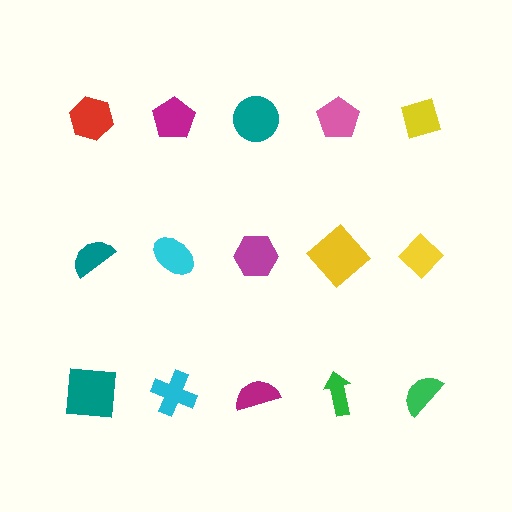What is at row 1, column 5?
A yellow diamond.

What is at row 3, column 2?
A cyan cross.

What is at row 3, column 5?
A green semicircle.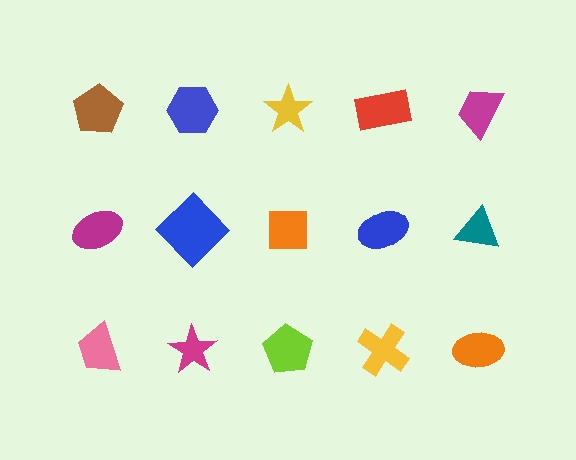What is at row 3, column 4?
A yellow cross.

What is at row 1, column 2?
A blue hexagon.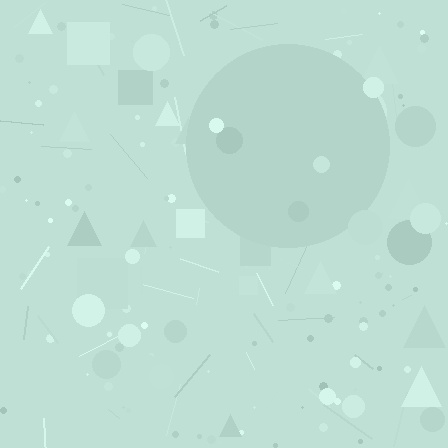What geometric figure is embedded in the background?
A circle is embedded in the background.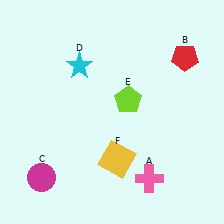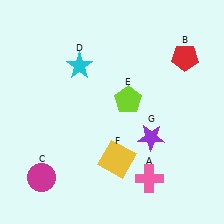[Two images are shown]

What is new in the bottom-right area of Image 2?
A purple star (G) was added in the bottom-right area of Image 2.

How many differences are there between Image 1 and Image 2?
There is 1 difference between the two images.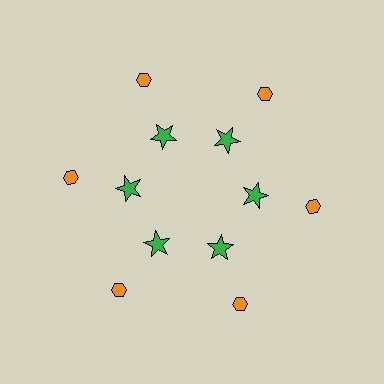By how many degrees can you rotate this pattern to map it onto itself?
The pattern maps onto itself every 60 degrees of rotation.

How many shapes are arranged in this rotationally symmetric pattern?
There are 12 shapes, arranged in 6 groups of 2.